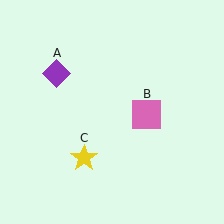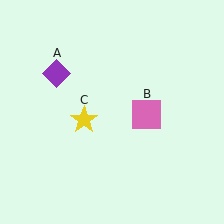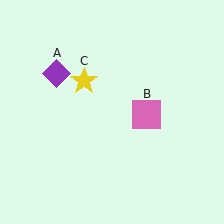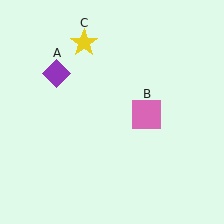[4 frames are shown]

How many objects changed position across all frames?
1 object changed position: yellow star (object C).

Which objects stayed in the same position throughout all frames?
Purple diamond (object A) and pink square (object B) remained stationary.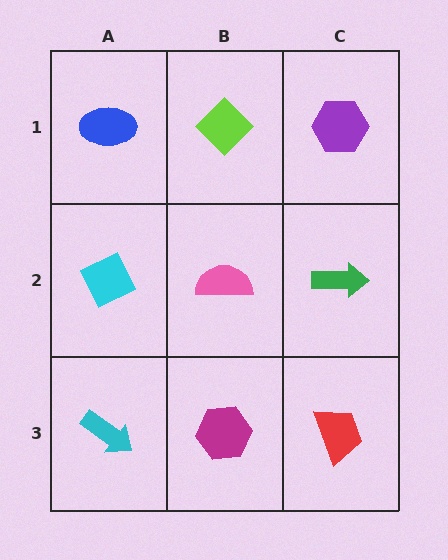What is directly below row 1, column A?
A cyan diamond.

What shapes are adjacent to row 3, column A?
A cyan diamond (row 2, column A), a magenta hexagon (row 3, column B).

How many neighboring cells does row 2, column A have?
3.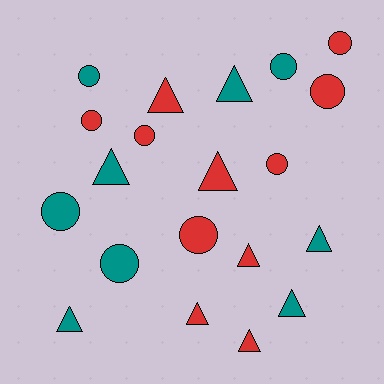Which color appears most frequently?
Red, with 11 objects.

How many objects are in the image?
There are 20 objects.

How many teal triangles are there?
There are 5 teal triangles.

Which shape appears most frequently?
Circle, with 10 objects.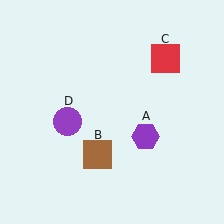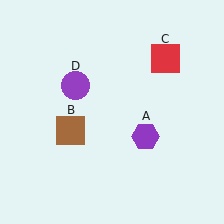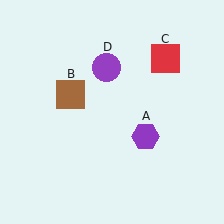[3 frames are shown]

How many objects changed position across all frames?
2 objects changed position: brown square (object B), purple circle (object D).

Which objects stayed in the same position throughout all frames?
Purple hexagon (object A) and red square (object C) remained stationary.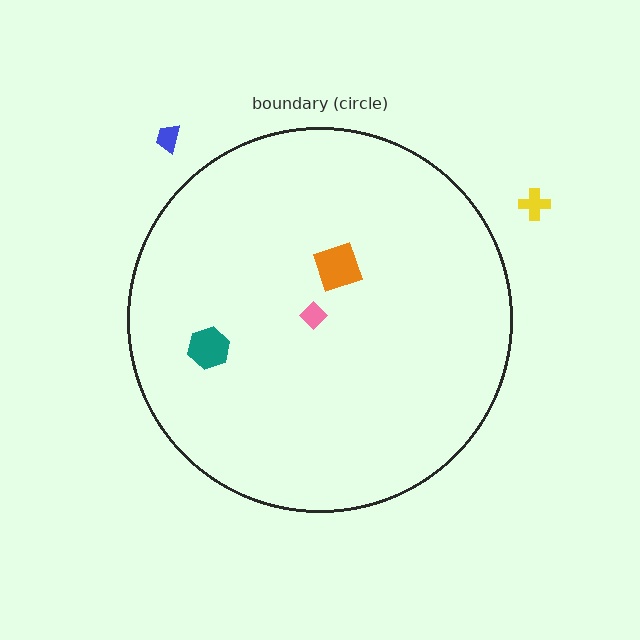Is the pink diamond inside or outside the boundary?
Inside.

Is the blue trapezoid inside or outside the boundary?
Outside.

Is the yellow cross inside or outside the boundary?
Outside.